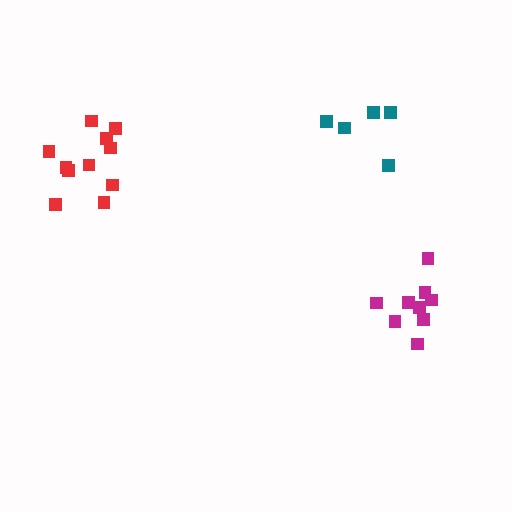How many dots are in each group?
Group 1: 11 dots, Group 2: 9 dots, Group 3: 5 dots (25 total).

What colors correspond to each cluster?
The clusters are colored: red, magenta, teal.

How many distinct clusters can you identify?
There are 3 distinct clusters.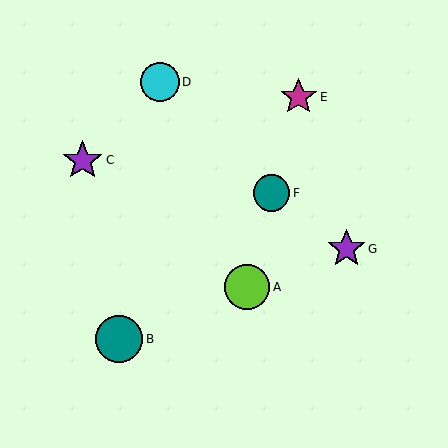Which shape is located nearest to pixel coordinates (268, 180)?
The teal circle (labeled F) at (272, 193) is nearest to that location.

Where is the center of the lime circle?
The center of the lime circle is at (247, 287).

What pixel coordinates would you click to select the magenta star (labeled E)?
Click at (299, 97) to select the magenta star E.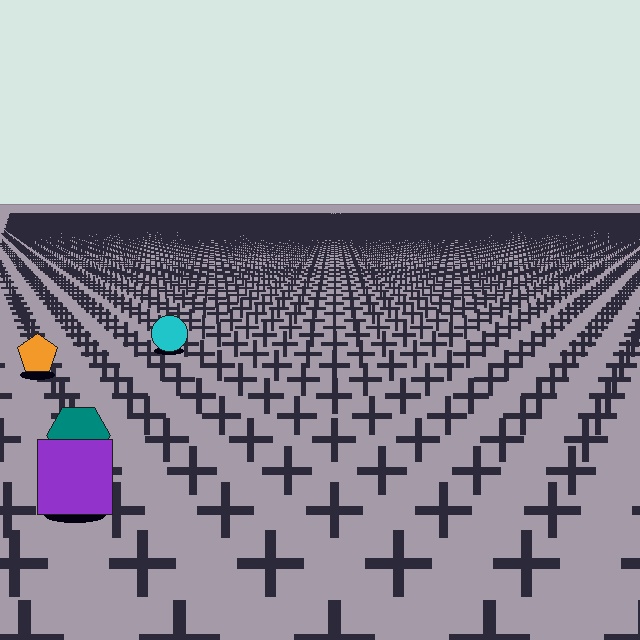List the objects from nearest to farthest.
From nearest to farthest: the purple square, the teal hexagon, the orange pentagon, the cyan circle.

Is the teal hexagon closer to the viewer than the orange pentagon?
Yes. The teal hexagon is closer — you can tell from the texture gradient: the ground texture is coarser near it.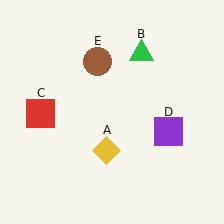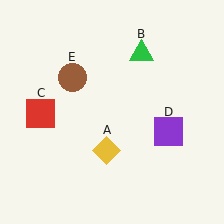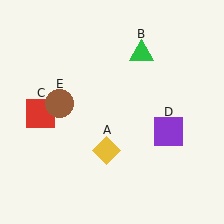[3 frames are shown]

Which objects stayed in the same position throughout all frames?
Yellow diamond (object A) and green triangle (object B) and red square (object C) and purple square (object D) remained stationary.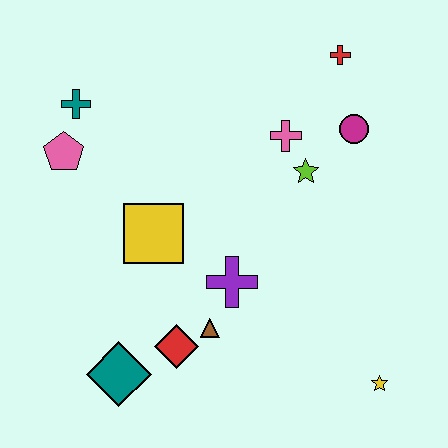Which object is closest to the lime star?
The pink cross is closest to the lime star.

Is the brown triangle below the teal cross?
Yes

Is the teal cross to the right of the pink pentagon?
Yes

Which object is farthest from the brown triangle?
The red cross is farthest from the brown triangle.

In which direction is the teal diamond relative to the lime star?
The teal diamond is below the lime star.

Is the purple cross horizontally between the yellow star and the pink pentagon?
Yes